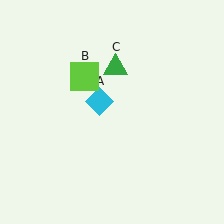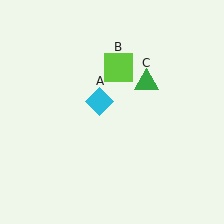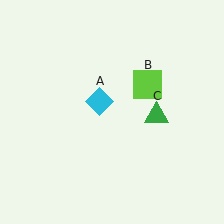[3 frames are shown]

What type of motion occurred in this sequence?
The lime square (object B), green triangle (object C) rotated clockwise around the center of the scene.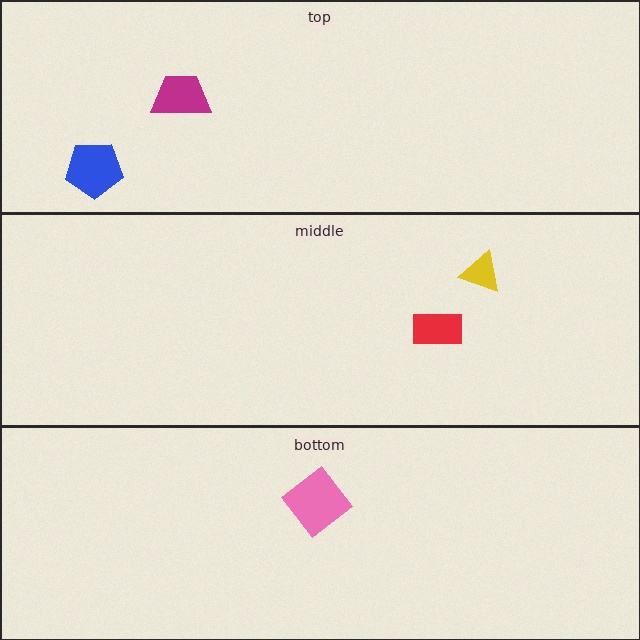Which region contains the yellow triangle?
The middle region.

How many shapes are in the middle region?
2.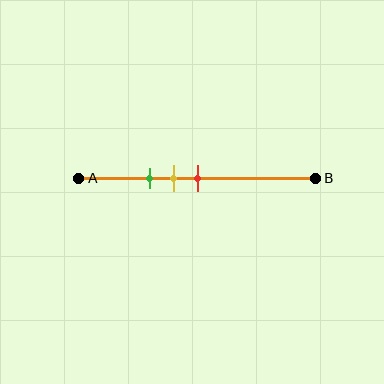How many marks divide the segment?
There are 3 marks dividing the segment.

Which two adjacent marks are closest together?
The yellow and red marks are the closest adjacent pair.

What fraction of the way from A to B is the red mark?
The red mark is approximately 50% (0.5) of the way from A to B.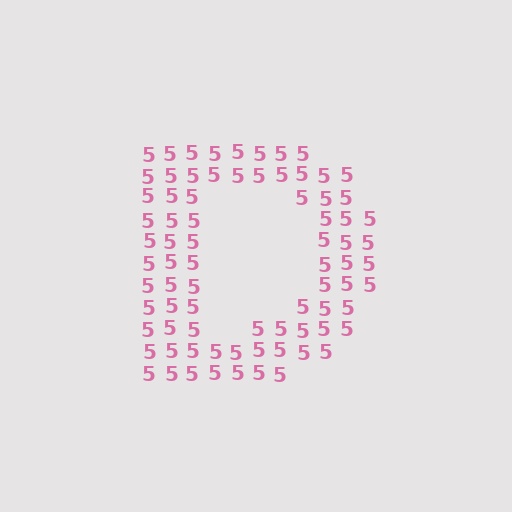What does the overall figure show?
The overall figure shows the letter D.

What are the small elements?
The small elements are digit 5's.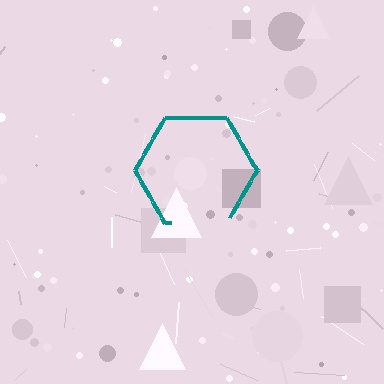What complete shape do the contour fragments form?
The contour fragments form a hexagon.